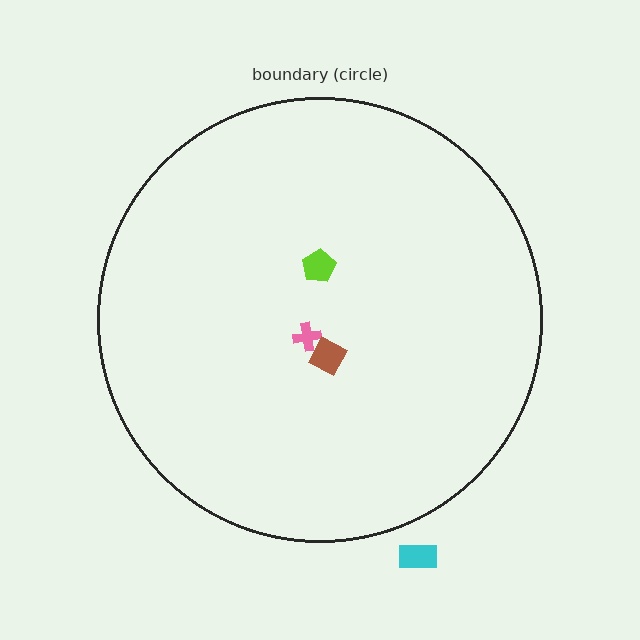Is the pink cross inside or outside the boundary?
Inside.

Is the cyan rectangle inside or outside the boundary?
Outside.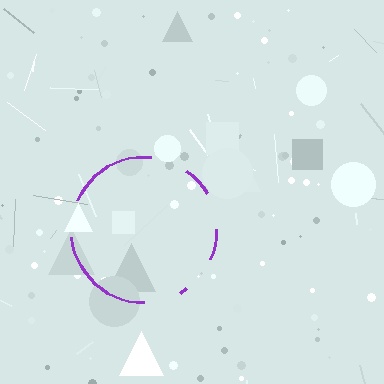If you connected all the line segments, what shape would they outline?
They would outline a circle.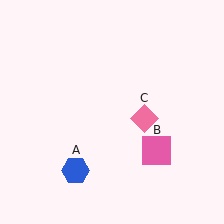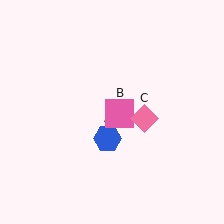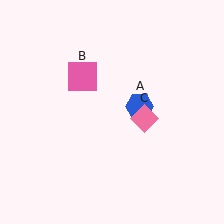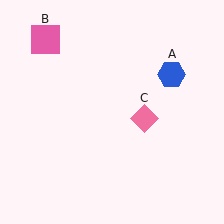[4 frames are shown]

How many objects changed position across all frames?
2 objects changed position: blue hexagon (object A), pink square (object B).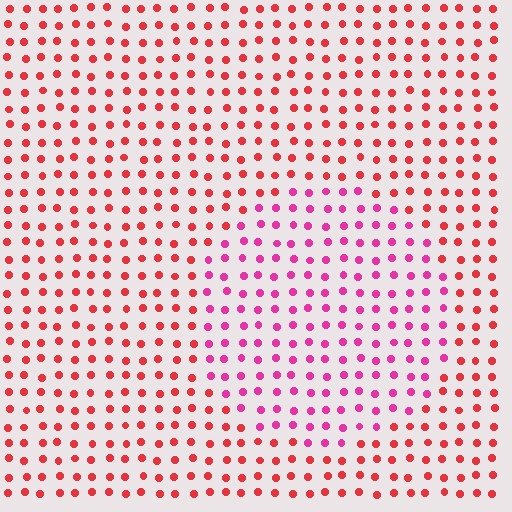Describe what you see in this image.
The image is filled with small red elements in a uniform arrangement. A circle-shaped region is visible where the elements are tinted to a slightly different hue, forming a subtle color boundary.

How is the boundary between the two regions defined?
The boundary is defined purely by a slight shift in hue (about 35 degrees). Spacing, size, and orientation are identical on both sides.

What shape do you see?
I see a circle.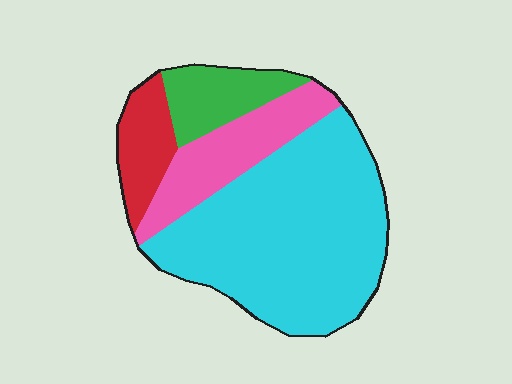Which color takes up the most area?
Cyan, at roughly 60%.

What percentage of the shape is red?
Red covers around 10% of the shape.